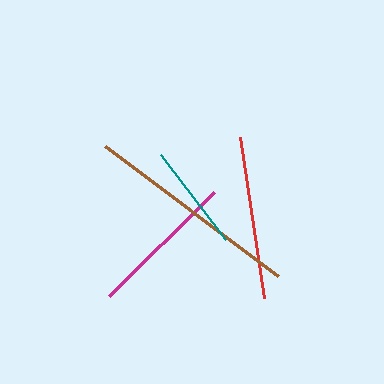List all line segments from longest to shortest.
From longest to shortest: brown, red, magenta, teal.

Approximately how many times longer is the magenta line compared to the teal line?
The magenta line is approximately 1.4 times the length of the teal line.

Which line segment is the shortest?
The teal line is the shortest at approximately 107 pixels.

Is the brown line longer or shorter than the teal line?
The brown line is longer than the teal line.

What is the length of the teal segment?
The teal segment is approximately 107 pixels long.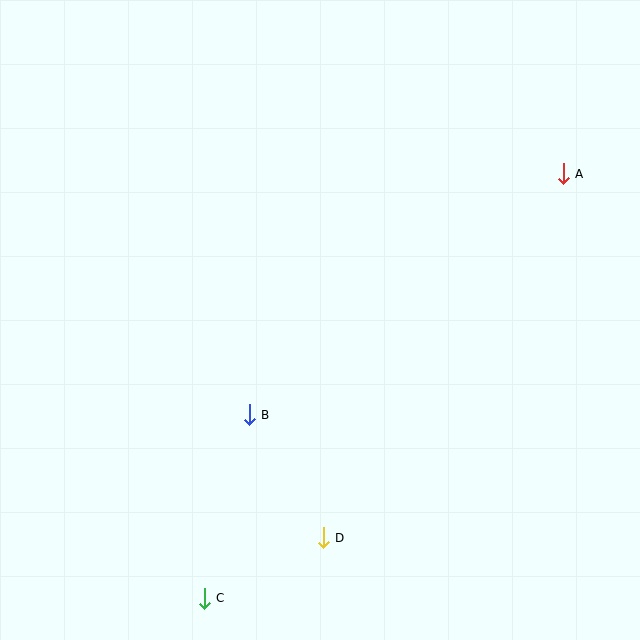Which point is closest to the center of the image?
Point B at (249, 415) is closest to the center.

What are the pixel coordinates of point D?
Point D is at (323, 538).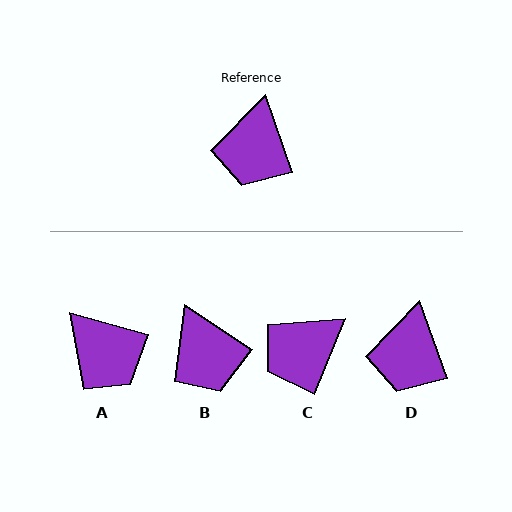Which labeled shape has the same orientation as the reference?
D.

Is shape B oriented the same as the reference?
No, it is off by about 37 degrees.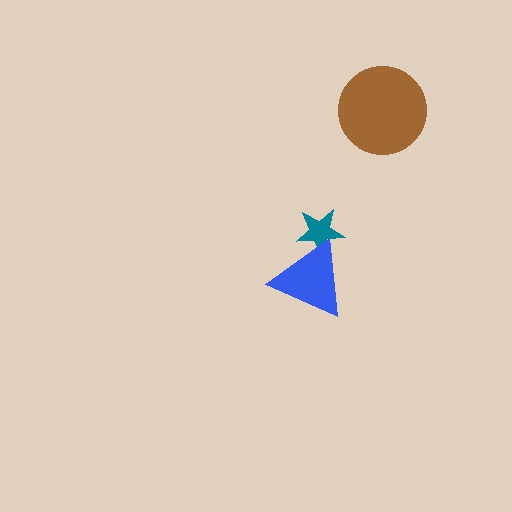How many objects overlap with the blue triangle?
1 object overlaps with the blue triangle.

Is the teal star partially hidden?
Yes, it is partially covered by another shape.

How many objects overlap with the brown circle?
0 objects overlap with the brown circle.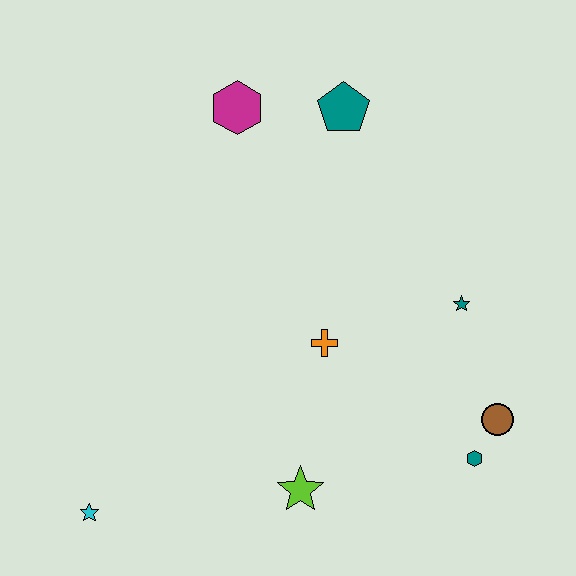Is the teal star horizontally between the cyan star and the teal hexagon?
Yes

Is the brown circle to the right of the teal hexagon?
Yes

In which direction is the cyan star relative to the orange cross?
The cyan star is to the left of the orange cross.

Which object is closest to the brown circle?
The teal hexagon is closest to the brown circle.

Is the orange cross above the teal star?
No